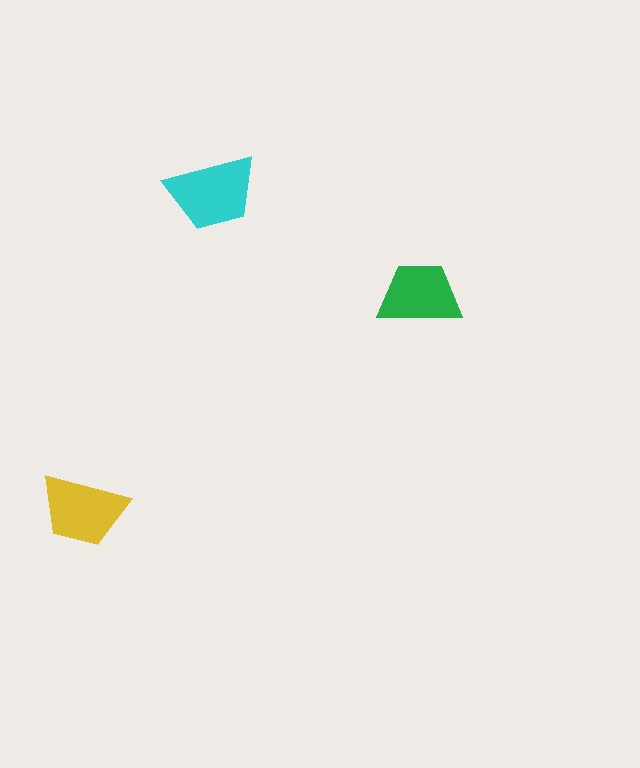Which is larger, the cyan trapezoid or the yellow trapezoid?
The cyan one.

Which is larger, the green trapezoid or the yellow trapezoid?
The yellow one.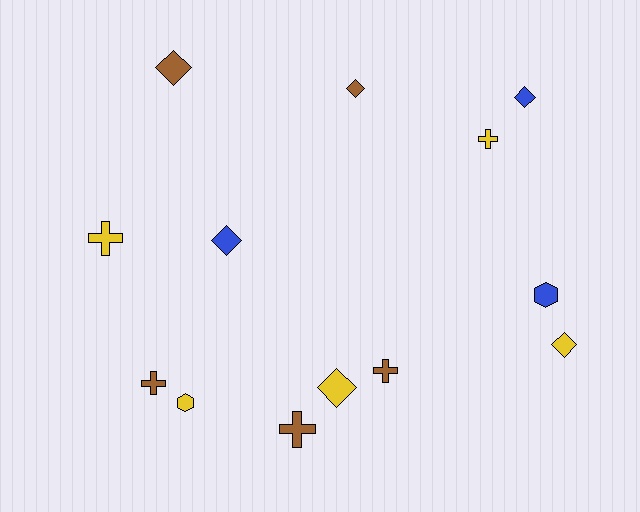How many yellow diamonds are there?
There are 2 yellow diamonds.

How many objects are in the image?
There are 13 objects.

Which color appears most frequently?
Brown, with 5 objects.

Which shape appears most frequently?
Diamond, with 6 objects.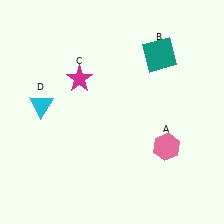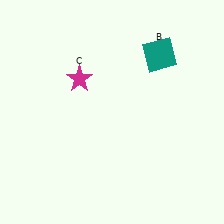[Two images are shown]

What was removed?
The cyan triangle (D), the pink hexagon (A) were removed in Image 2.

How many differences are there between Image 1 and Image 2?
There are 2 differences between the two images.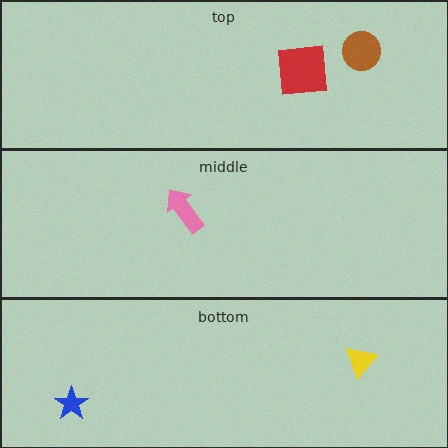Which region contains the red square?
The top region.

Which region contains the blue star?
The bottom region.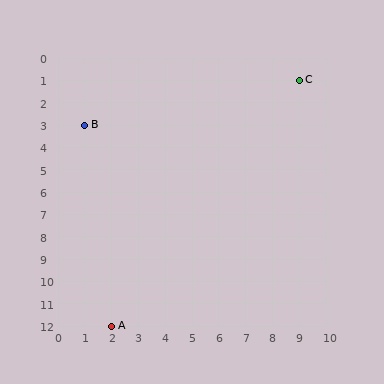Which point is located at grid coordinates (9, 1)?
Point C is at (9, 1).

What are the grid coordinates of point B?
Point B is at grid coordinates (1, 3).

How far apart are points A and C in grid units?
Points A and C are 7 columns and 11 rows apart (about 13.0 grid units diagonally).